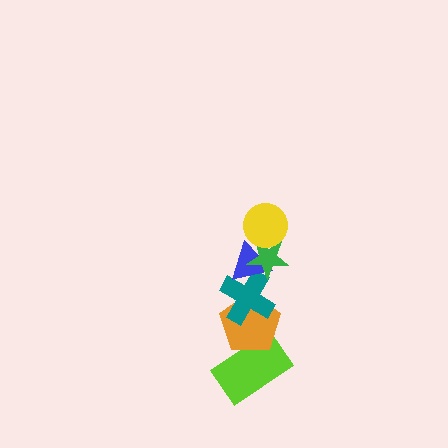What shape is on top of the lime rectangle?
The orange pentagon is on top of the lime rectangle.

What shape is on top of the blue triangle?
The green star is on top of the blue triangle.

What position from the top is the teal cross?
The teal cross is 4th from the top.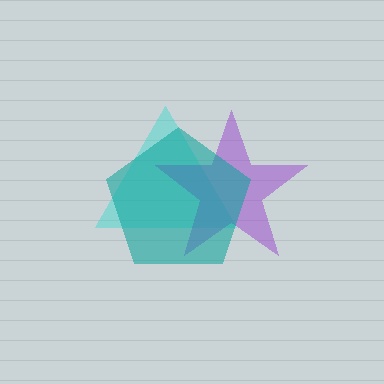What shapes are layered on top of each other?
The layered shapes are: a cyan triangle, a purple star, a teal pentagon.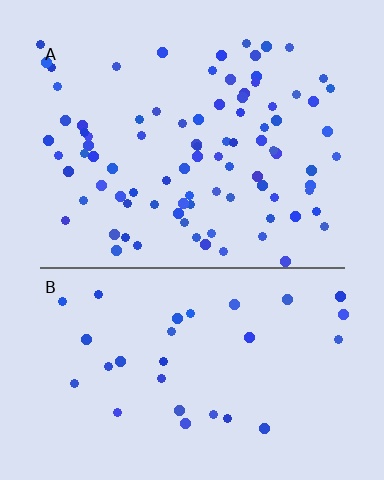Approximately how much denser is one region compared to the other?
Approximately 2.9× — region A over region B.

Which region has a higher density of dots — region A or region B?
A (the top).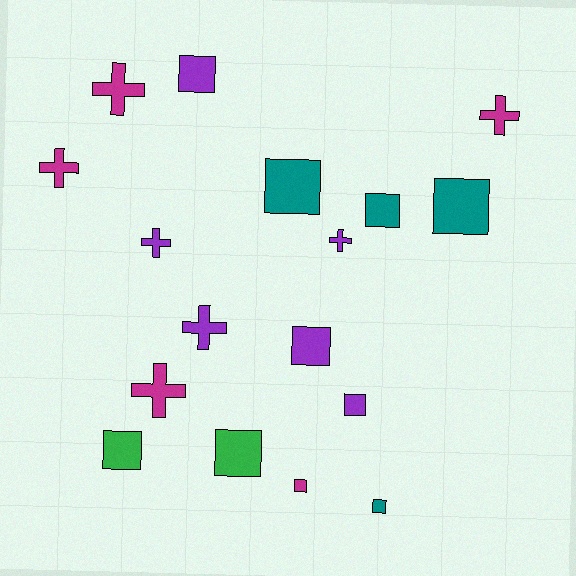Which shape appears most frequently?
Square, with 10 objects.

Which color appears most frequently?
Purple, with 6 objects.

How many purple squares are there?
There are 3 purple squares.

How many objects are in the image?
There are 17 objects.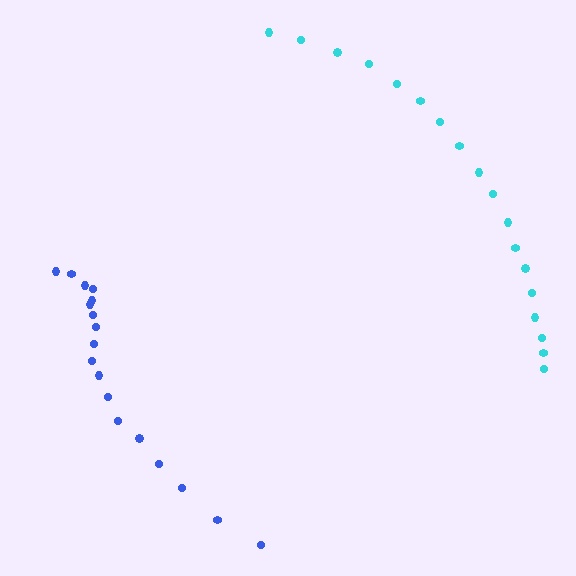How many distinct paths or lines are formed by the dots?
There are 2 distinct paths.